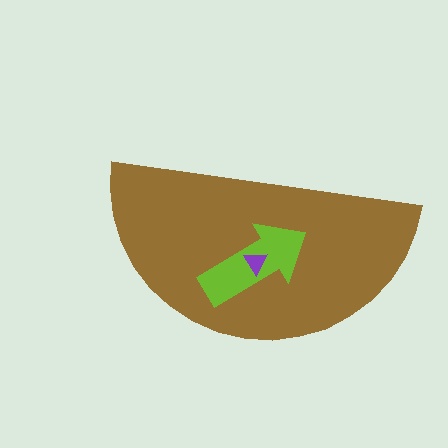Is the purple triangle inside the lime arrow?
Yes.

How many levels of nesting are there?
3.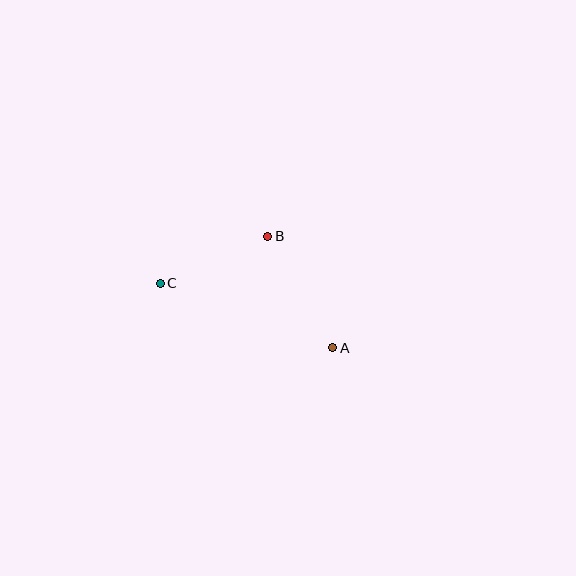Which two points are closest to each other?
Points B and C are closest to each other.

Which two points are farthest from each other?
Points A and C are farthest from each other.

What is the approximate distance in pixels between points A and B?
The distance between A and B is approximately 129 pixels.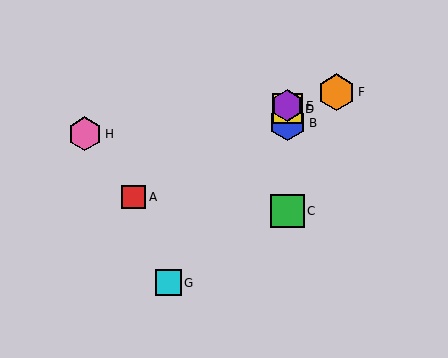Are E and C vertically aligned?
Yes, both are at x≈287.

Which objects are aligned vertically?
Objects B, C, D, E are aligned vertically.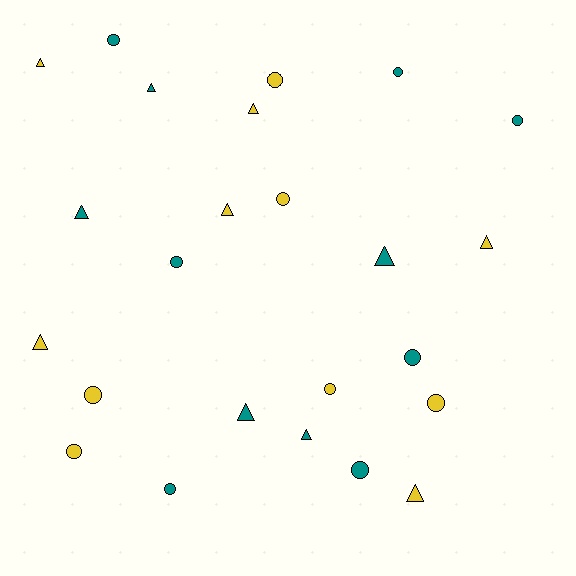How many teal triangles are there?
There are 5 teal triangles.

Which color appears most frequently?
Teal, with 12 objects.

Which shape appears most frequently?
Circle, with 13 objects.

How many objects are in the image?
There are 24 objects.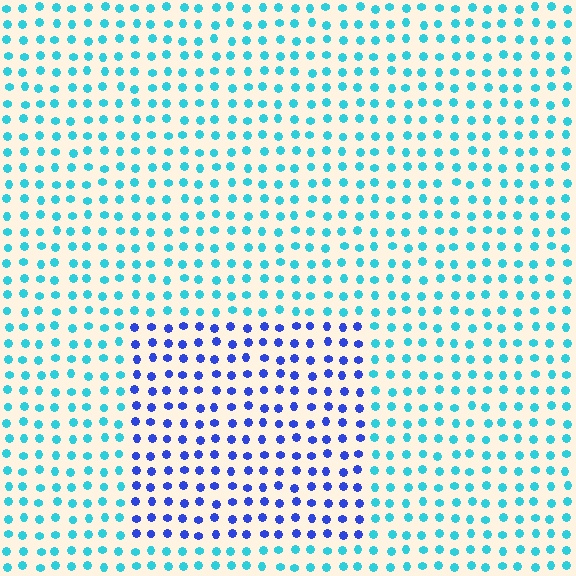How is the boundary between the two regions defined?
The boundary is defined purely by a slight shift in hue (about 48 degrees). Spacing, size, and orientation are identical on both sides.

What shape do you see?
I see a rectangle.